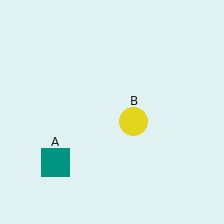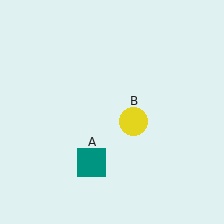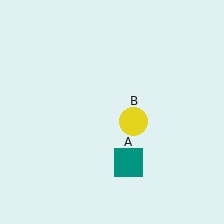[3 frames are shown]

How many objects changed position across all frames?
1 object changed position: teal square (object A).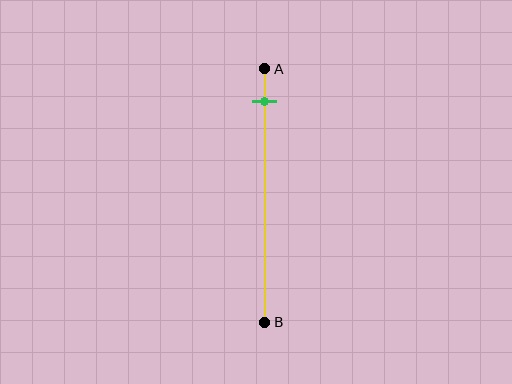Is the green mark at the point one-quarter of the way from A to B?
No, the mark is at about 15% from A, not at the 25% one-quarter point.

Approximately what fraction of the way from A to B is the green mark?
The green mark is approximately 15% of the way from A to B.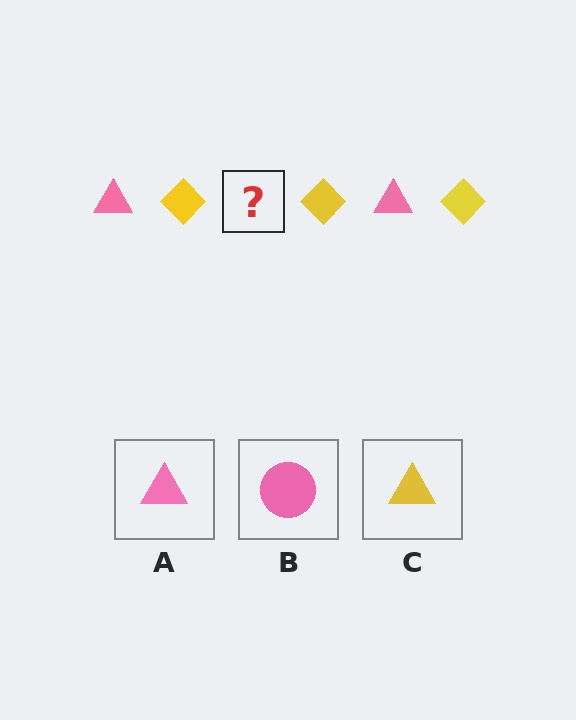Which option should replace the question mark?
Option A.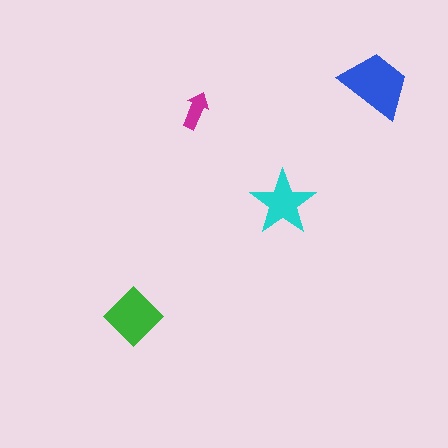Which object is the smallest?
The magenta arrow.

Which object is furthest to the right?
The blue trapezoid is rightmost.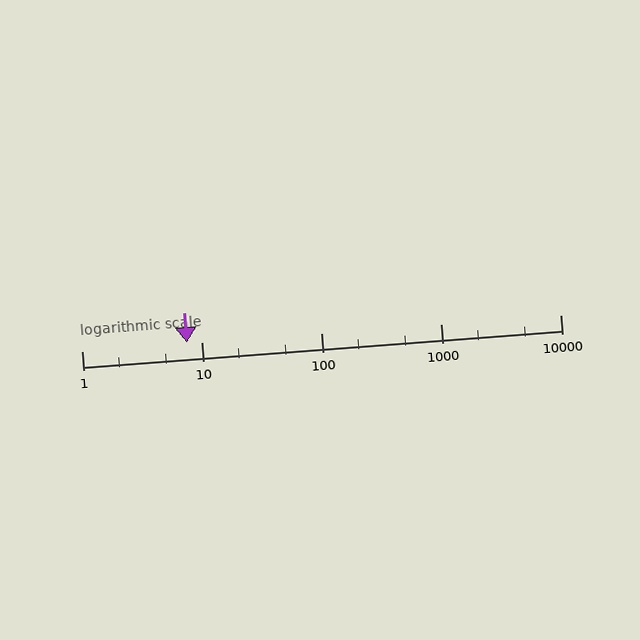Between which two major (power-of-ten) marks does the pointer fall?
The pointer is between 1 and 10.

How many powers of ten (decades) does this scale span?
The scale spans 4 decades, from 1 to 10000.